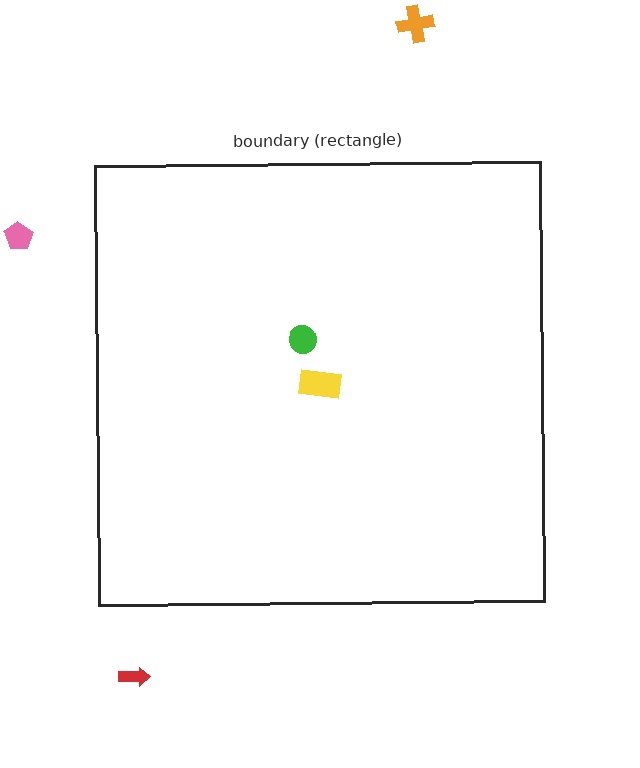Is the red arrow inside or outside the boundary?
Outside.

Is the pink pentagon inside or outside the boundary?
Outside.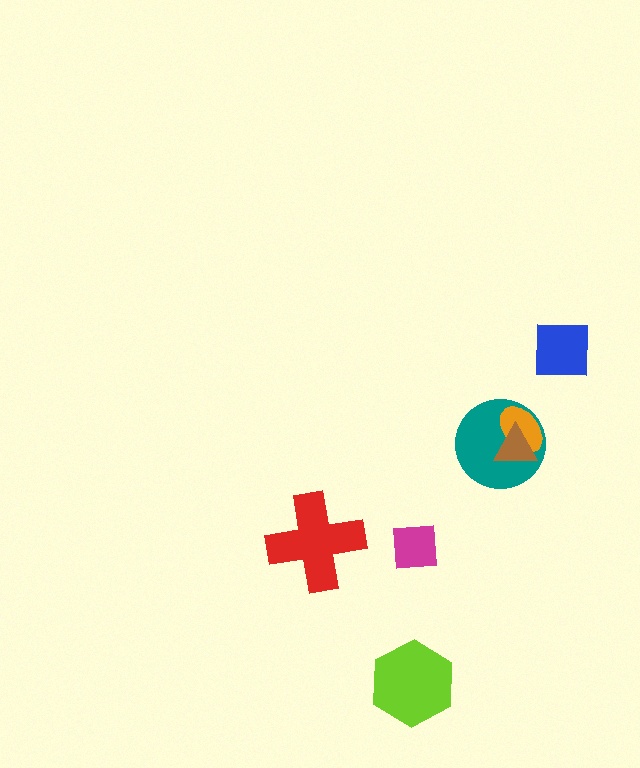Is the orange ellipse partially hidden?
Yes, it is partially covered by another shape.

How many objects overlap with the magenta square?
0 objects overlap with the magenta square.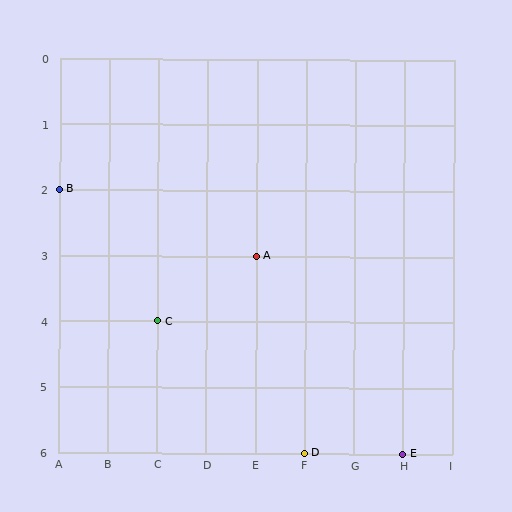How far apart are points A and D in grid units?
Points A and D are 1 column and 3 rows apart (about 3.2 grid units diagonally).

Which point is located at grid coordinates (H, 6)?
Point E is at (H, 6).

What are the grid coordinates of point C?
Point C is at grid coordinates (C, 4).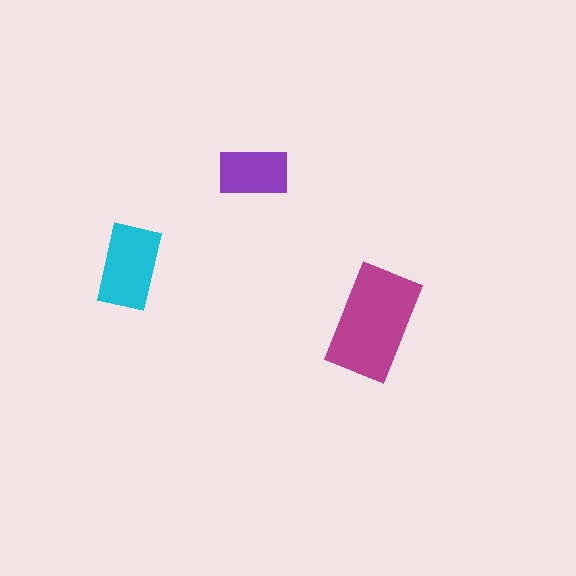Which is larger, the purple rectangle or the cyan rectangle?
The cyan one.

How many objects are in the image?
There are 3 objects in the image.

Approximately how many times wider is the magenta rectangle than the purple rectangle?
About 1.5 times wider.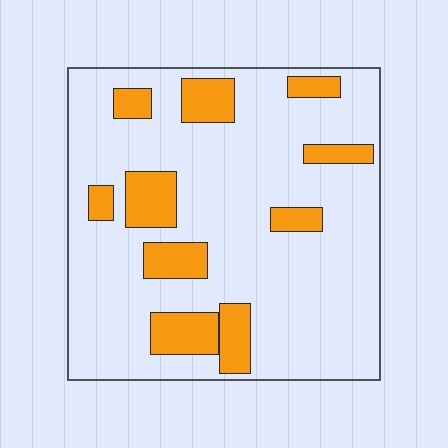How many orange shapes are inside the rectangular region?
10.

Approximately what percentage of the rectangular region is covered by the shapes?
Approximately 20%.